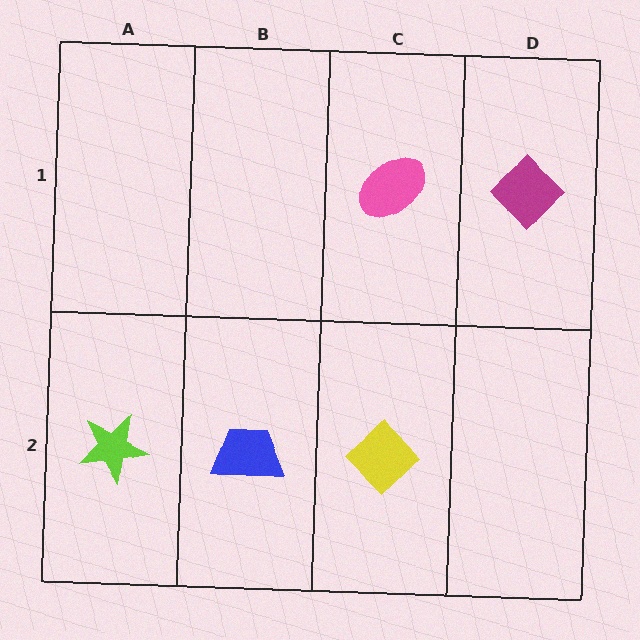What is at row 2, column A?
A lime star.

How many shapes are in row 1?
2 shapes.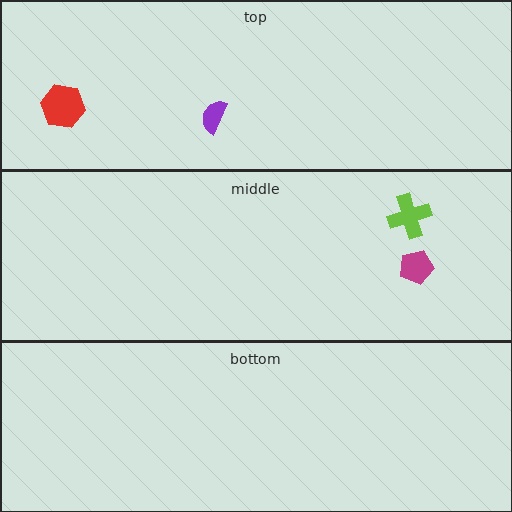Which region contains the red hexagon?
The top region.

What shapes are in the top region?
The purple semicircle, the red hexagon.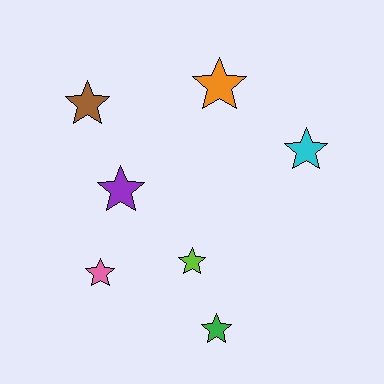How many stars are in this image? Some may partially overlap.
There are 7 stars.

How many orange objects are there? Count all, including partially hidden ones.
There is 1 orange object.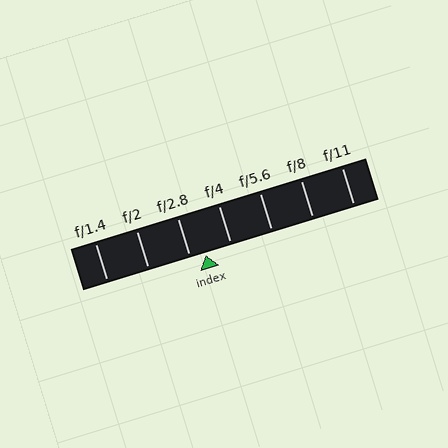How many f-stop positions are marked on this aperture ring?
There are 7 f-stop positions marked.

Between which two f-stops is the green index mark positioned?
The index mark is between f/2.8 and f/4.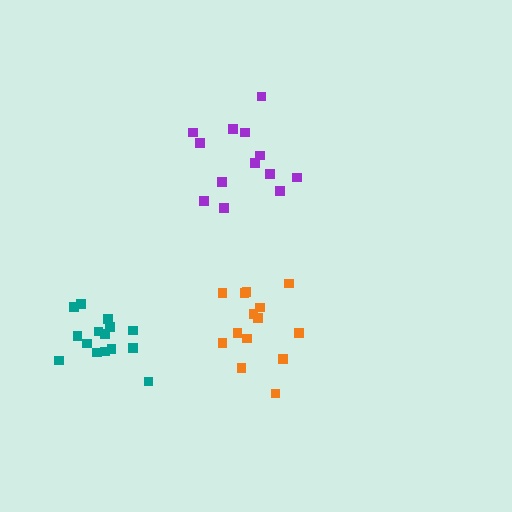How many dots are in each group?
Group 1: 13 dots, Group 2: 14 dots, Group 3: 15 dots (42 total).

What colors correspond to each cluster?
The clusters are colored: purple, orange, teal.